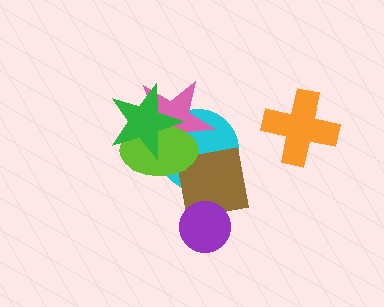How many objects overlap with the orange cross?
0 objects overlap with the orange cross.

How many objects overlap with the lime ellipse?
4 objects overlap with the lime ellipse.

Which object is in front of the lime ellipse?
The green star is in front of the lime ellipse.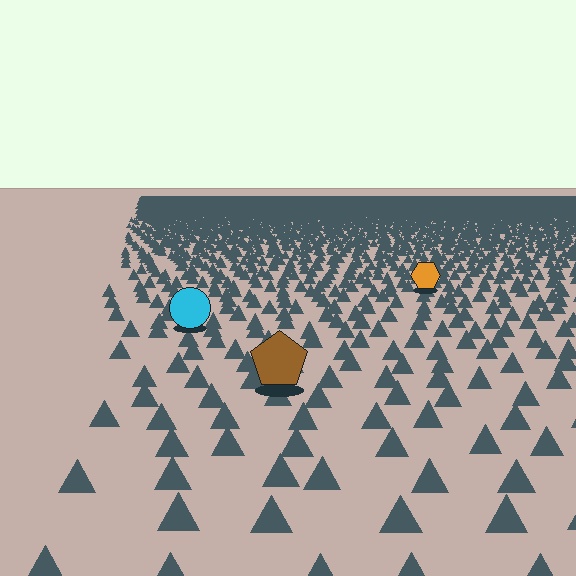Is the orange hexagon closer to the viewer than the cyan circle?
No. The cyan circle is closer — you can tell from the texture gradient: the ground texture is coarser near it.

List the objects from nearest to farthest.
From nearest to farthest: the brown pentagon, the cyan circle, the orange hexagon.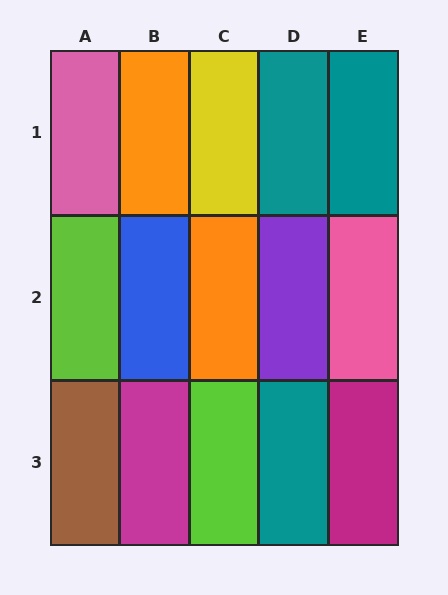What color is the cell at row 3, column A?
Brown.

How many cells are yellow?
1 cell is yellow.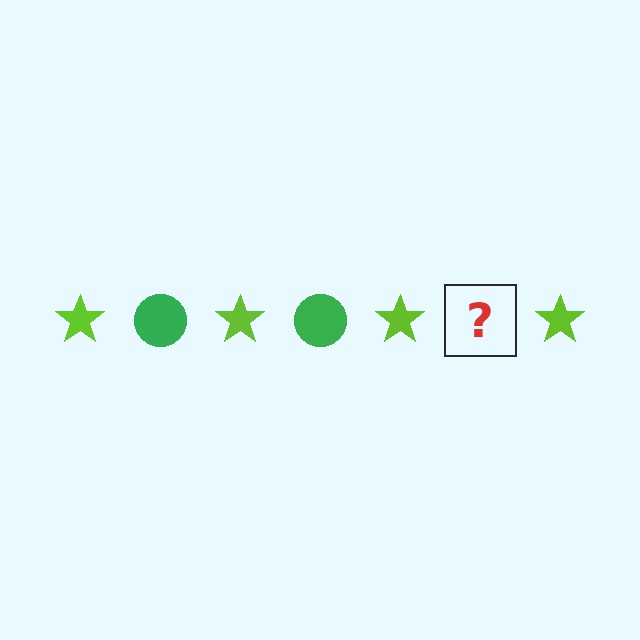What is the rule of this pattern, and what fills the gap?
The rule is that the pattern alternates between lime star and green circle. The gap should be filled with a green circle.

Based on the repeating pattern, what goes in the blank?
The blank should be a green circle.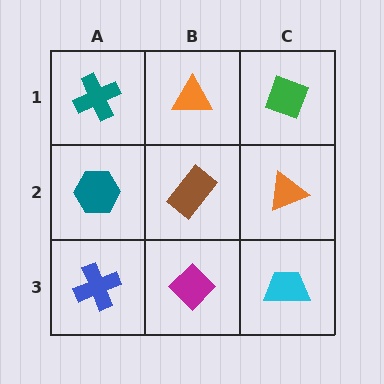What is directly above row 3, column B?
A brown rectangle.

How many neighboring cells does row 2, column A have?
3.